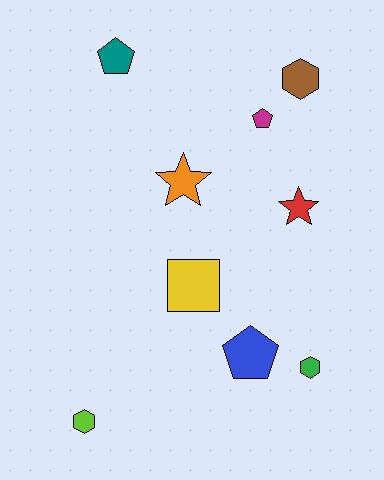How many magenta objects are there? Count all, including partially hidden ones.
There is 1 magenta object.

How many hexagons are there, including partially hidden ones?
There are 3 hexagons.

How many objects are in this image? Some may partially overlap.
There are 9 objects.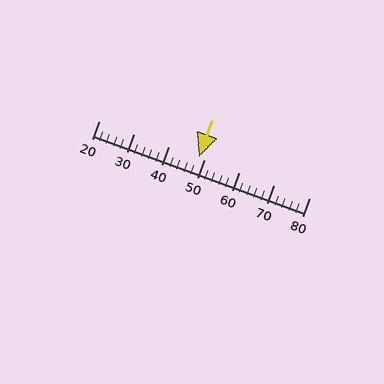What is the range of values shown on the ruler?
The ruler shows values from 20 to 80.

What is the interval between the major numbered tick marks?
The major tick marks are spaced 10 units apart.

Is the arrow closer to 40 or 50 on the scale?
The arrow is closer to 50.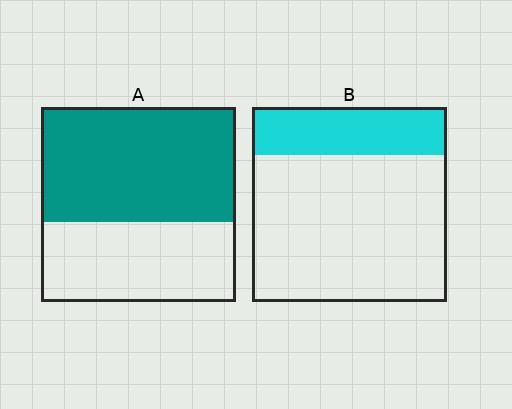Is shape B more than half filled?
No.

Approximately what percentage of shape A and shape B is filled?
A is approximately 60% and B is approximately 25%.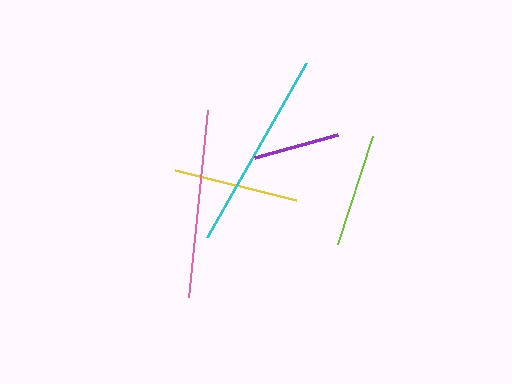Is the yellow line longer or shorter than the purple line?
The yellow line is longer than the purple line.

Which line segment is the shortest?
The purple line is the shortest at approximately 87 pixels.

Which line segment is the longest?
The cyan line is the longest at approximately 201 pixels.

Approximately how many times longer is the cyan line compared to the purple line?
The cyan line is approximately 2.3 times the length of the purple line.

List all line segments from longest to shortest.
From longest to shortest: cyan, pink, yellow, lime, purple.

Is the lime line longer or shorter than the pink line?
The pink line is longer than the lime line.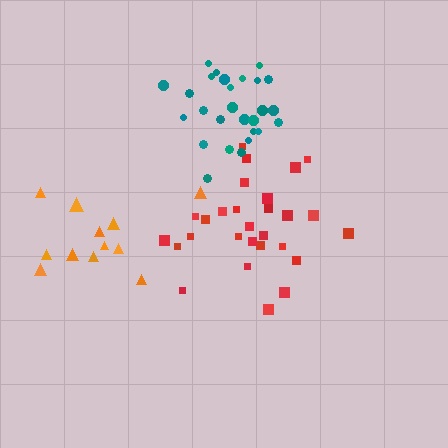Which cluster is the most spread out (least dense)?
Orange.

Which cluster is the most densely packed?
Teal.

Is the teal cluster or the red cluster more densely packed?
Teal.